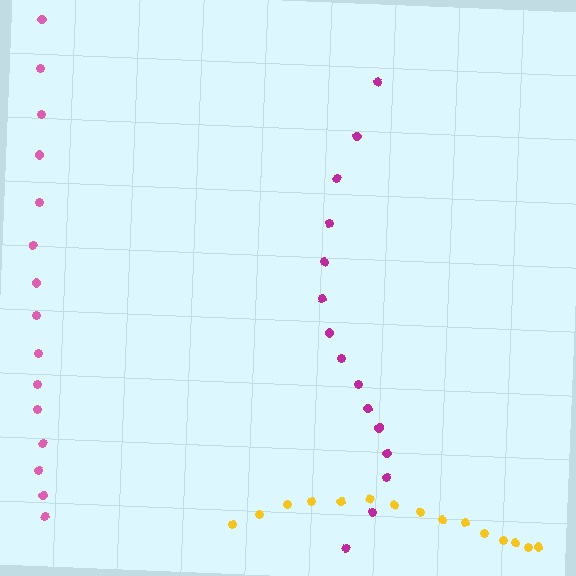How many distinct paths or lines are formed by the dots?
There are 3 distinct paths.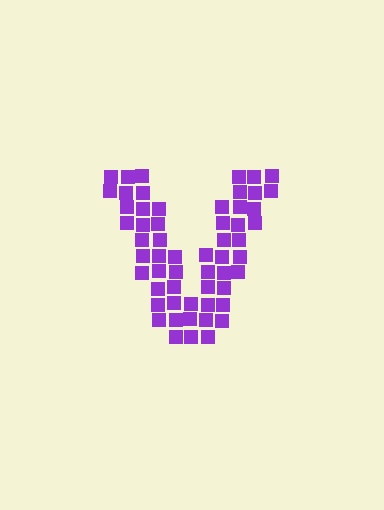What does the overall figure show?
The overall figure shows the letter V.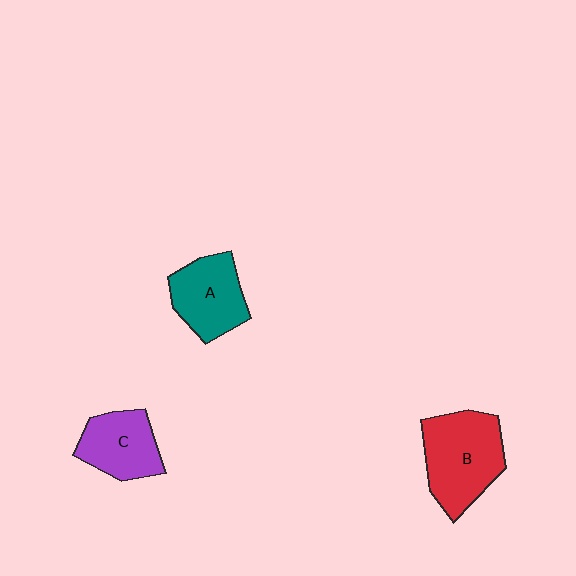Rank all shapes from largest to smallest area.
From largest to smallest: B (red), A (teal), C (purple).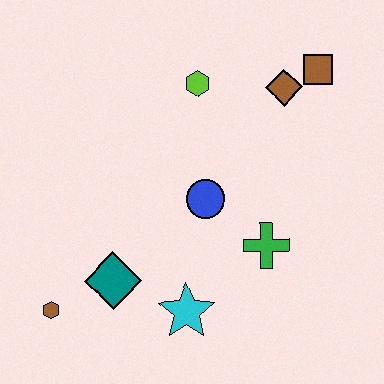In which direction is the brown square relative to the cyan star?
The brown square is above the cyan star.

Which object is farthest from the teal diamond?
The brown square is farthest from the teal diamond.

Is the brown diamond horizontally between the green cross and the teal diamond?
No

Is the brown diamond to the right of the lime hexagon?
Yes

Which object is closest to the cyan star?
The teal diamond is closest to the cyan star.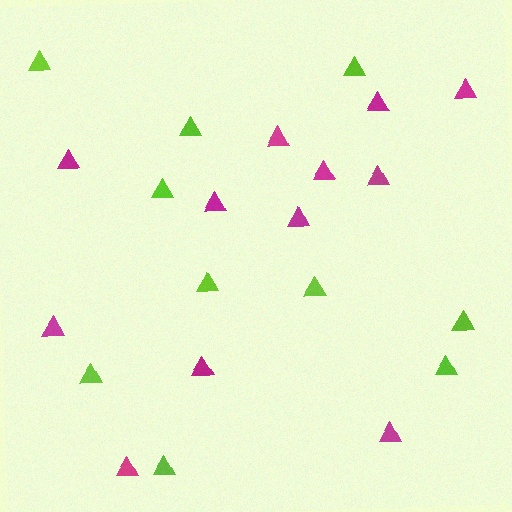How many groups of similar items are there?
There are 2 groups: one group of magenta triangles (12) and one group of lime triangles (10).